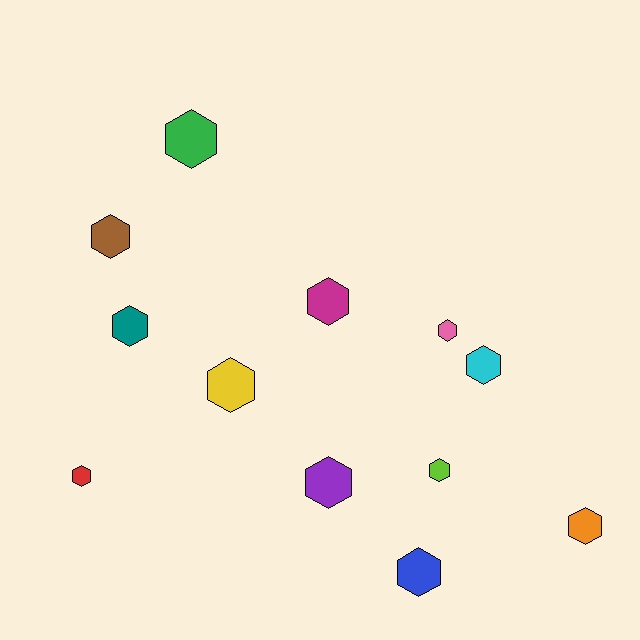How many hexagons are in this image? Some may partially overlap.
There are 12 hexagons.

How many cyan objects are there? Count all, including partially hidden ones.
There is 1 cyan object.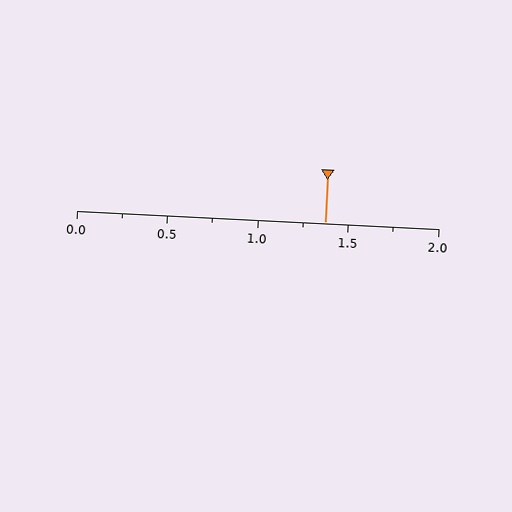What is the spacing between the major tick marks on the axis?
The major ticks are spaced 0.5 apart.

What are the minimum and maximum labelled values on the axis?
The axis runs from 0.0 to 2.0.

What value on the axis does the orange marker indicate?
The marker indicates approximately 1.38.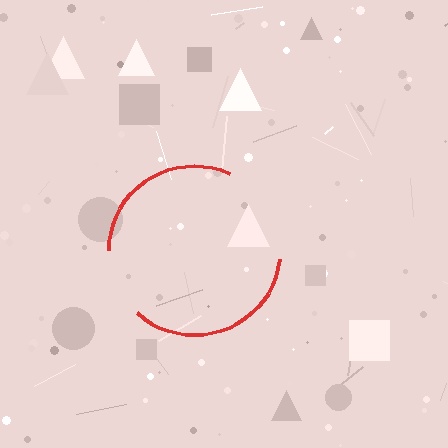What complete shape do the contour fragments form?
The contour fragments form a circle.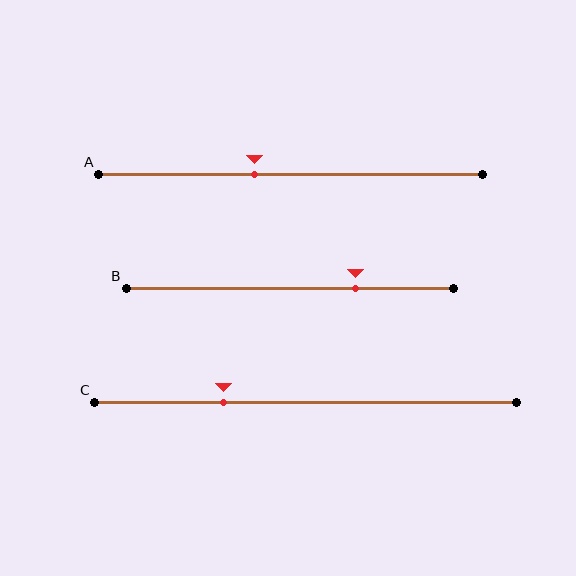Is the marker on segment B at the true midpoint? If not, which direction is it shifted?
No, the marker on segment B is shifted to the right by about 20% of the segment length.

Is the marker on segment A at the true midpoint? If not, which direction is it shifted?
No, the marker on segment A is shifted to the left by about 9% of the segment length.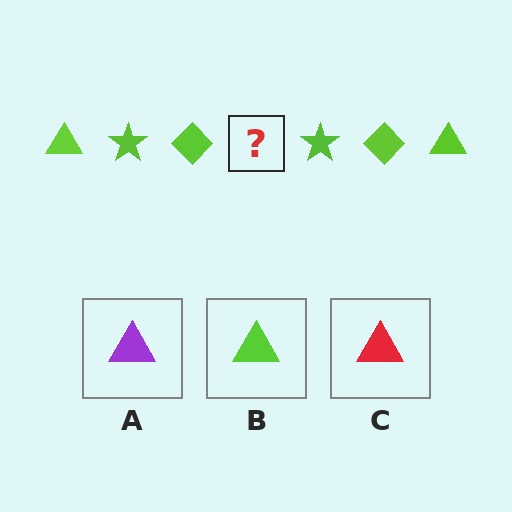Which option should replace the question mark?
Option B.